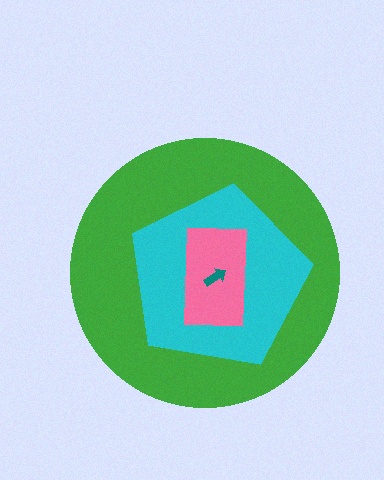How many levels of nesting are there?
4.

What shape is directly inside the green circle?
The cyan pentagon.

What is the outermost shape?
The green circle.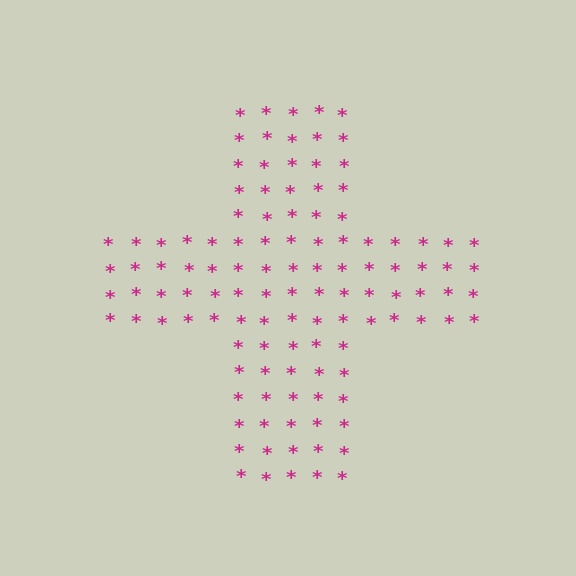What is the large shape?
The large shape is a cross.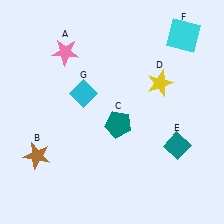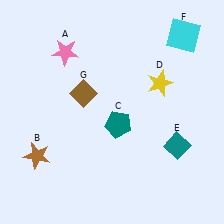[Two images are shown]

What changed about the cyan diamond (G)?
In Image 1, G is cyan. In Image 2, it changed to brown.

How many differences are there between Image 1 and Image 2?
There is 1 difference between the two images.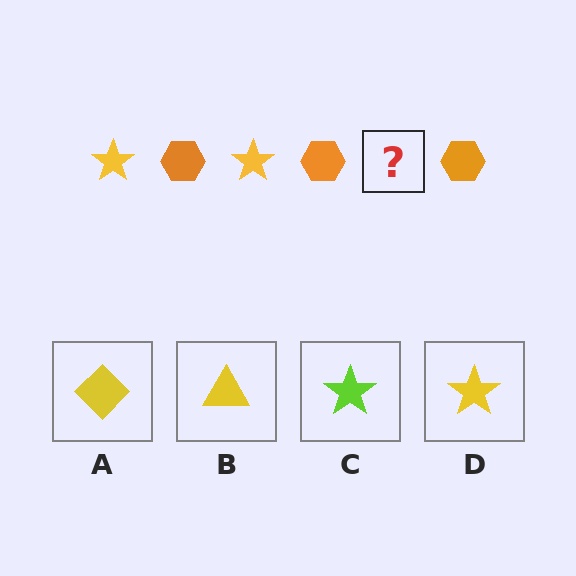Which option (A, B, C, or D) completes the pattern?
D.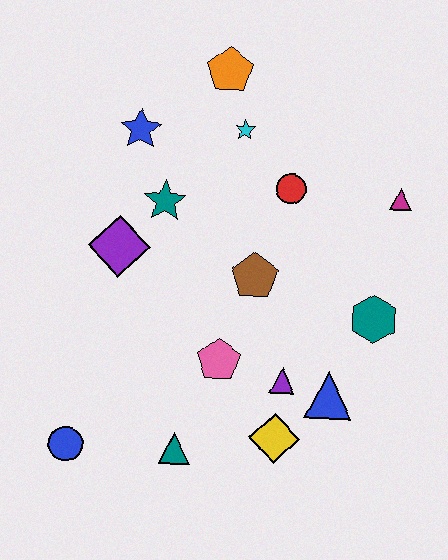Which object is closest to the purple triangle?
The blue triangle is closest to the purple triangle.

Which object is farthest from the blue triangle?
The orange pentagon is farthest from the blue triangle.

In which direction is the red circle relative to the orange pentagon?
The red circle is below the orange pentagon.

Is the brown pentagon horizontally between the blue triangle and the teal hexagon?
No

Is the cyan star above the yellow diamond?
Yes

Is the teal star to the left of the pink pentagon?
Yes